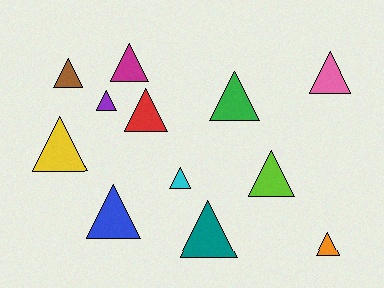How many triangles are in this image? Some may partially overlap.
There are 12 triangles.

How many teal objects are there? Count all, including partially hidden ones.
There is 1 teal object.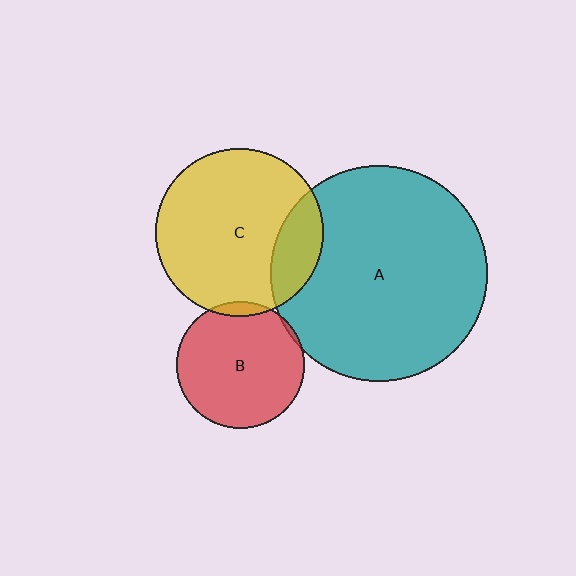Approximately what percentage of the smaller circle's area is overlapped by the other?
Approximately 5%.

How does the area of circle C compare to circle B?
Approximately 1.7 times.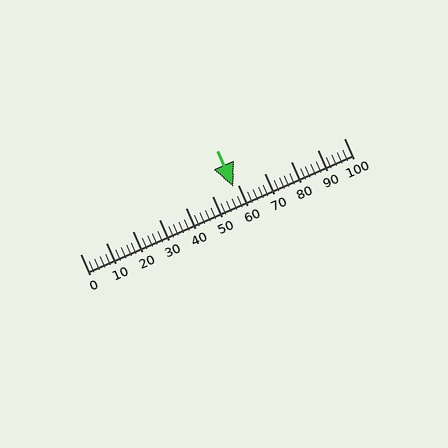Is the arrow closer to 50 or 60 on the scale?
The arrow is closer to 60.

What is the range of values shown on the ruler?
The ruler shows values from 0 to 100.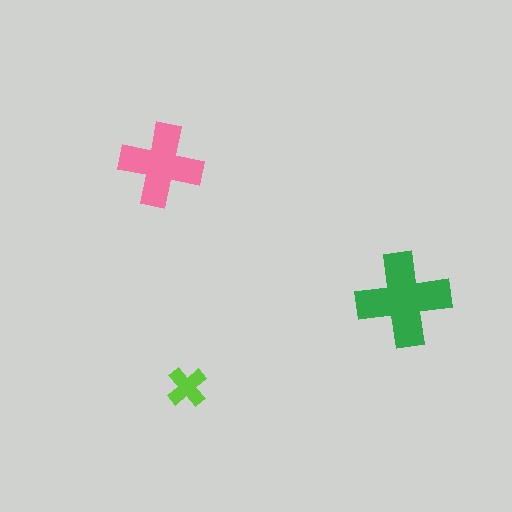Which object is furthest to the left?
The pink cross is leftmost.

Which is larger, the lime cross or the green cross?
The green one.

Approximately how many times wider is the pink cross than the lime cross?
About 2 times wider.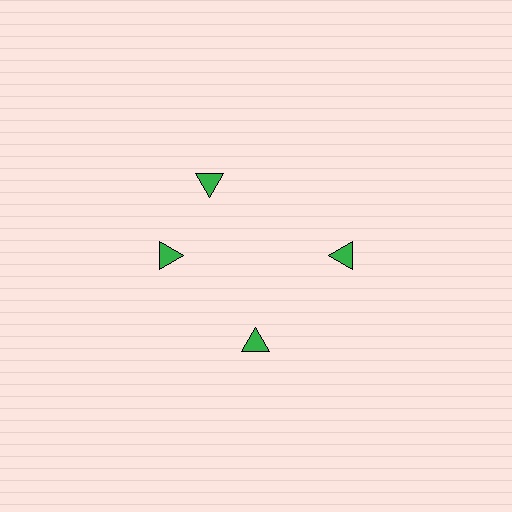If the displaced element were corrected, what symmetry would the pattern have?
It would have 4-fold rotational symmetry — the pattern would map onto itself every 90 degrees.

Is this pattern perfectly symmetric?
No. The 4 green triangles are arranged in a ring, but one element near the 12 o'clock position is rotated out of alignment along the ring, breaking the 4-fold rotational symmetry.